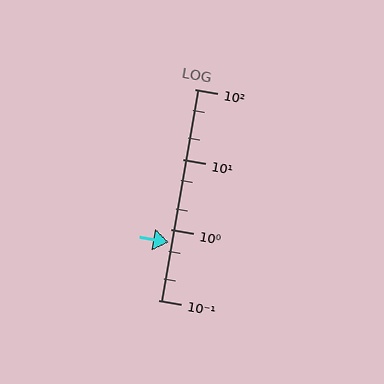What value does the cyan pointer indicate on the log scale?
The pointer indicates approximately 0.66.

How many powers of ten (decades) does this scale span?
The scale spans 3 decades, from 0.1 to 100.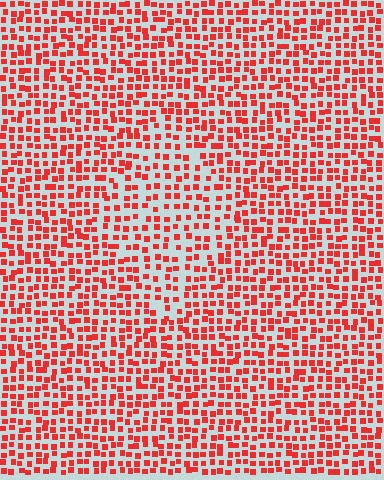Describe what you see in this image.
The image contains small red elements arranged at two different densities. A diamond-shaped region is visible where the elements are less densely packed than the surrounding area.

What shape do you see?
I see a diamond.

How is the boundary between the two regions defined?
The boundary is defined by a change in element density (approximately 1.5x ratio). All elements are the same color, size, and shape.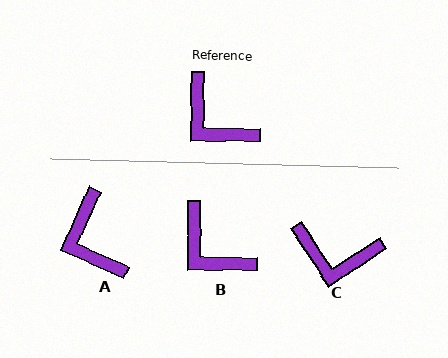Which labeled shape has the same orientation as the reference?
B.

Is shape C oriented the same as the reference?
No, it is off by about 33 degrees.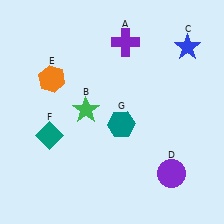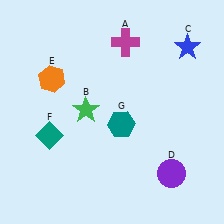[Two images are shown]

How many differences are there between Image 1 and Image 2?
There is 1 difference between the two images.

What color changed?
The cross (A) changed from purple in Image 1 to magenta in Image 2.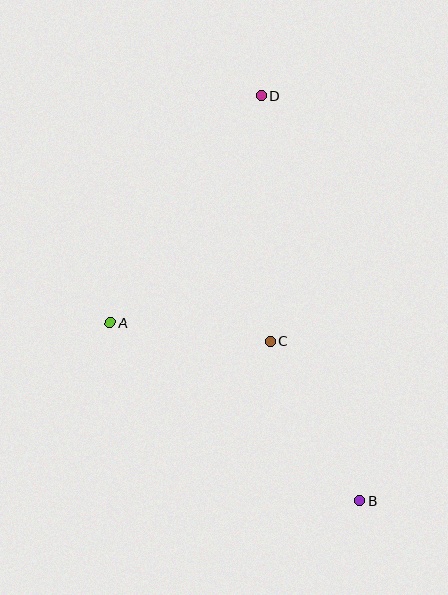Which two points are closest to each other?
Points A and C are closest to each other.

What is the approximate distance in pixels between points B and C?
The distance between B and C is approximately 183 pixels.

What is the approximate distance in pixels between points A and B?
The distance between A and B is approximately 306 pixels.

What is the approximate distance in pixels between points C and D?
The distance between C and D is approximately 246 pixels.